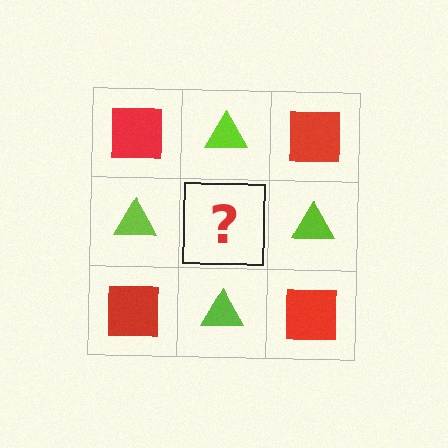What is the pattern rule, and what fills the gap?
The rule is that it alternates red square and lime triangle in a checkerboard pattern. The gap should be filled with a red square.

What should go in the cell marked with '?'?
The missing cell should contain a red square.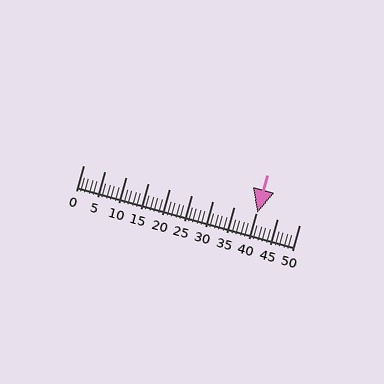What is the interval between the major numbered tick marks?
The major tick marks are spaced 5 units apart.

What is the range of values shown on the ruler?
The ruler shows values from 0 to 50.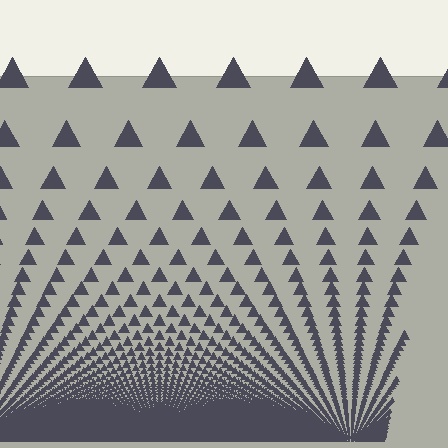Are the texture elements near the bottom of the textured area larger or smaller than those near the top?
Smaller. The gradient is inverted — elements near the bottom are smaller and denser.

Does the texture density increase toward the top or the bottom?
Density increases toward the bottom.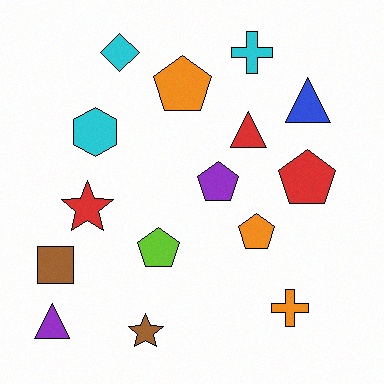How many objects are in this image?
There are 15 objects.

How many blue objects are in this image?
There is 1 blue object.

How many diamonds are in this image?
There is 1 diamond.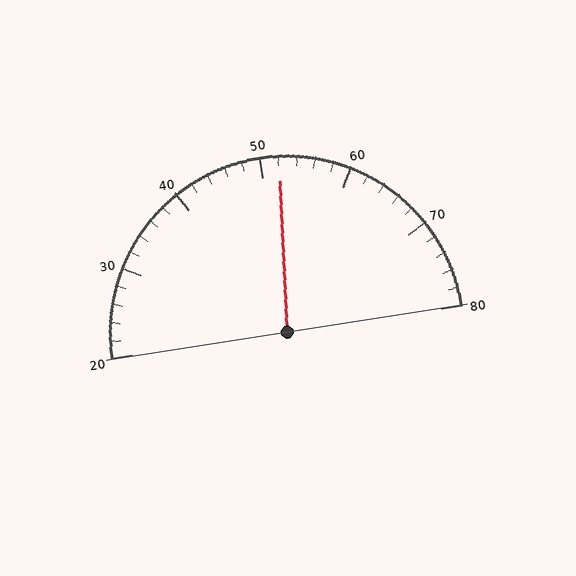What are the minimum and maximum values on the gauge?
The gauge ranges from 20 to 80.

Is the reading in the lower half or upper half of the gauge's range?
The reading is in the upper half of the range (20 to 80).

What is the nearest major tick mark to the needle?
The nearest major tick mark is 50.